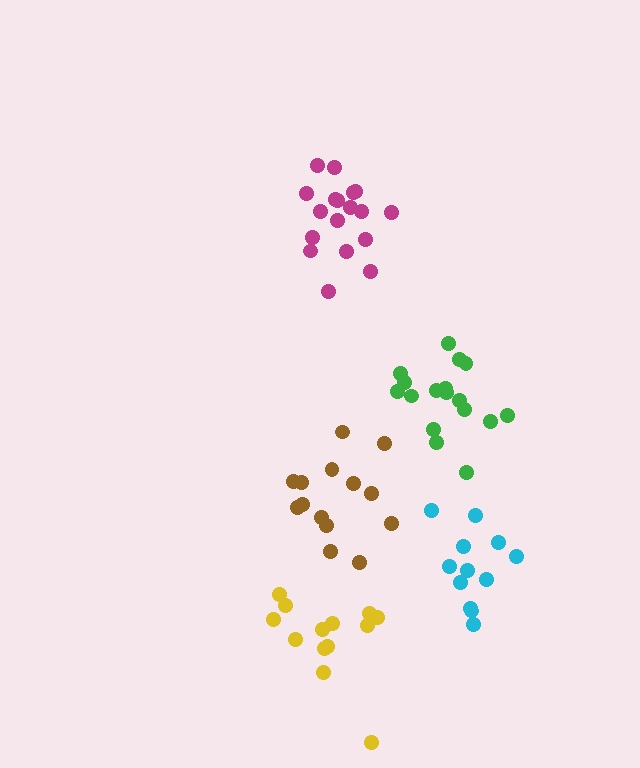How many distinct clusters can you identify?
There are 5 distinct clusters.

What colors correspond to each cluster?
The clusters are colored: brown, magenta, green, yellow, cyan.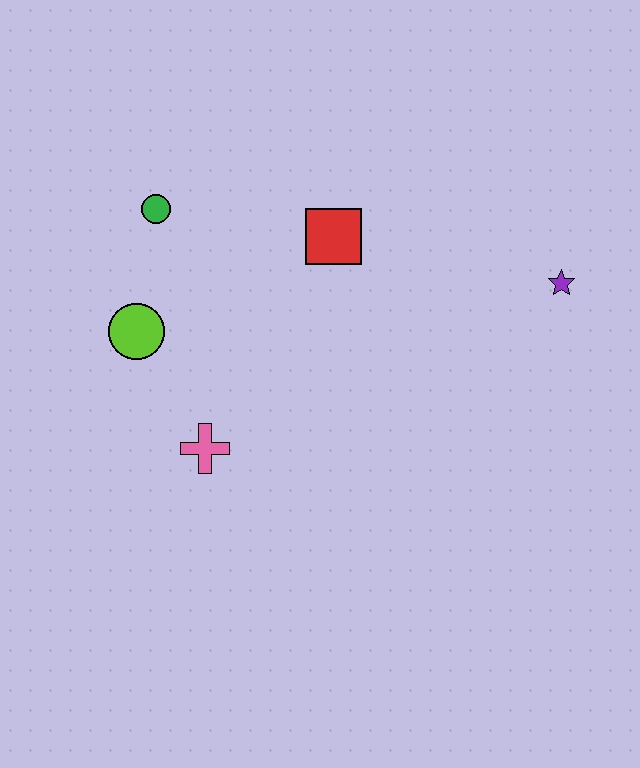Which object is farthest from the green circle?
The purple star is farthest from the green circle.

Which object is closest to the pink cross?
The lime circle is closest to the pink cross.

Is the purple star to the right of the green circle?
Yes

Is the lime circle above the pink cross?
Yes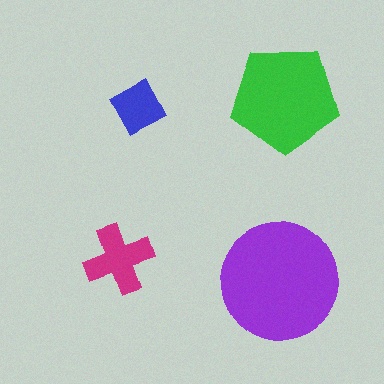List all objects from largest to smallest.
The purple circle, the green pentagon, the magenta cross, the blue square.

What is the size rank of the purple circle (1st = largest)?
1st.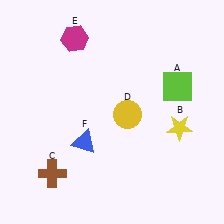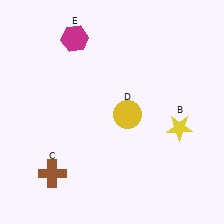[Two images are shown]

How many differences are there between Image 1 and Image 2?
There are 2 differences between the two images.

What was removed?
The lime square (A), the blue triangle (F) were removed in Image 2.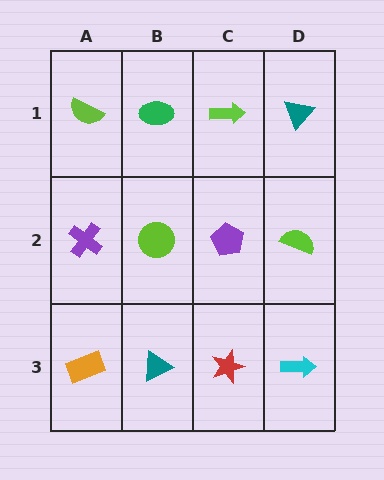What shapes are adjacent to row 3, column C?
A purple pentagon (row 2, column C), a teal triangle (row 3, column B), a cyan arrow (row 3, column D).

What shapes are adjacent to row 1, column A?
A purple cross (row 2, column A), a green ellipse (row 1, column B).